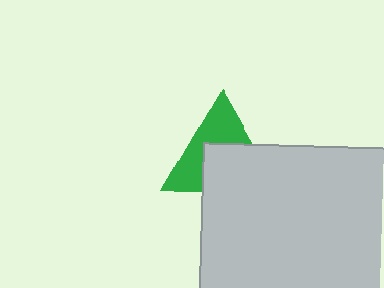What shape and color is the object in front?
The object in front is a light gray square.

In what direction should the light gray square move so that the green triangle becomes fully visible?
The light gray square should move down. That is the shortest direction to clear the overlap and leave the green triangle fully visible.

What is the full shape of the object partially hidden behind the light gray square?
The partially hidden object is a green triangle.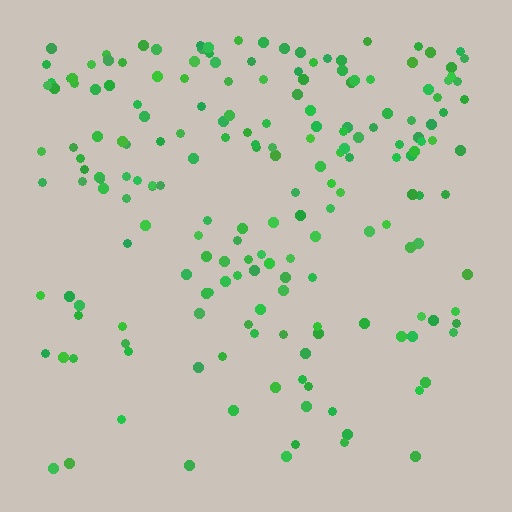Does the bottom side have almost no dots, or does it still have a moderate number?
Still a moderate number, just noticeably fewer than the top.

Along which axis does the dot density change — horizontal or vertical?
Vertical.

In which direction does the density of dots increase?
From bottom to top, with the top side densest.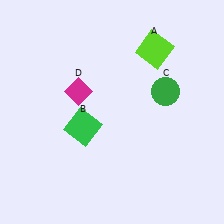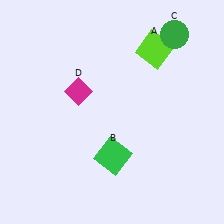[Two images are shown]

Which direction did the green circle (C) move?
The green circle (C) moved up.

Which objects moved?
The objects that moved are: the green square (B), the green circle (C).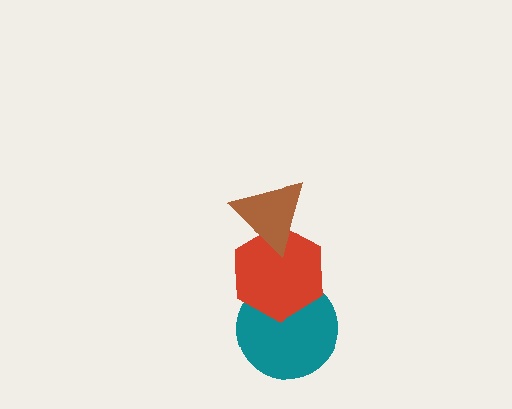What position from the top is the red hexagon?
The red hexagon is 2nd from the top.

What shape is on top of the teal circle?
The red hexagon is on top of the teal circle.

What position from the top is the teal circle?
The teal circle is 3rd from the top.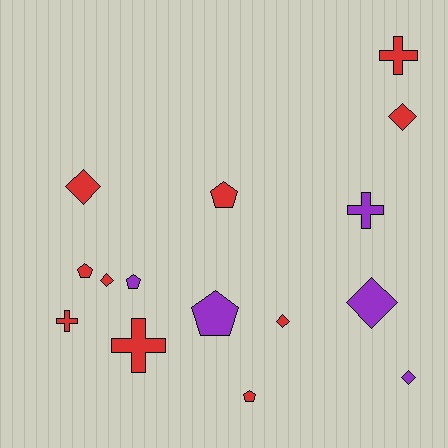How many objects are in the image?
There are 15 objects.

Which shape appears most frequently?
Diamond, with 6 objects.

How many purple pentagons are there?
There are 2 purple pentagons.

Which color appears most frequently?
Red, with 10 objects.